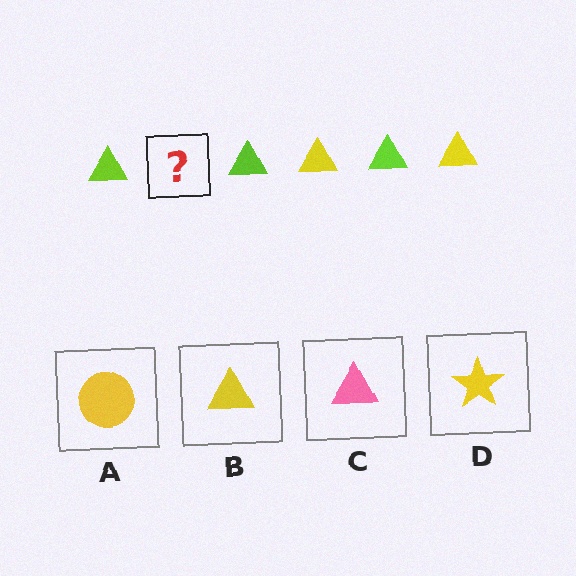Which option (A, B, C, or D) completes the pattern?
B.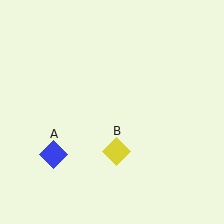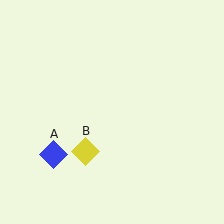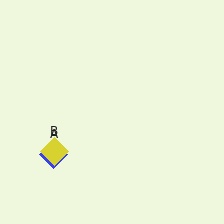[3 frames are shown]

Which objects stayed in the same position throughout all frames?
Blue diamond (object A) remained stationary.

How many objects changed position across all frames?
1 object changed position: yellow diamond (object B).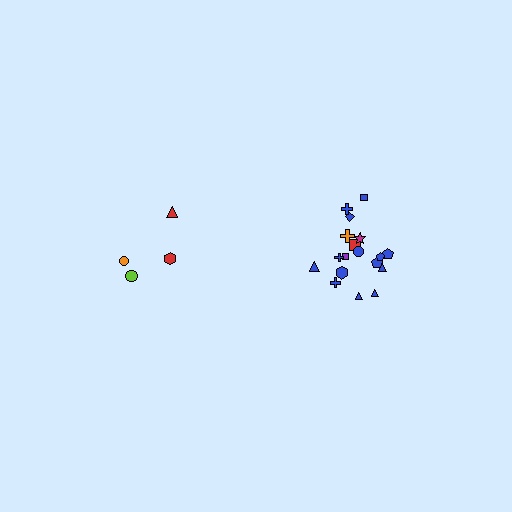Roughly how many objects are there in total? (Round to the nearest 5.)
Roughly 20 objects in total.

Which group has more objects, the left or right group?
The right group.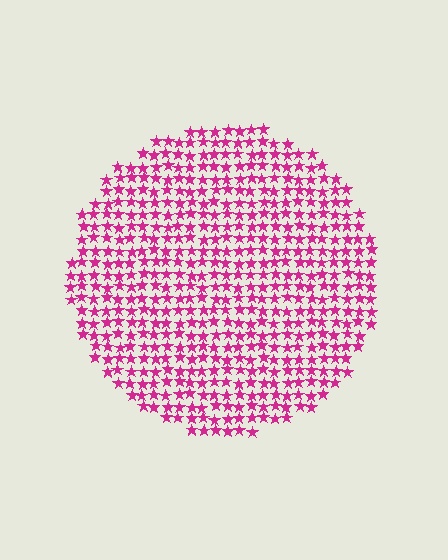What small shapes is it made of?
It is made of small stars.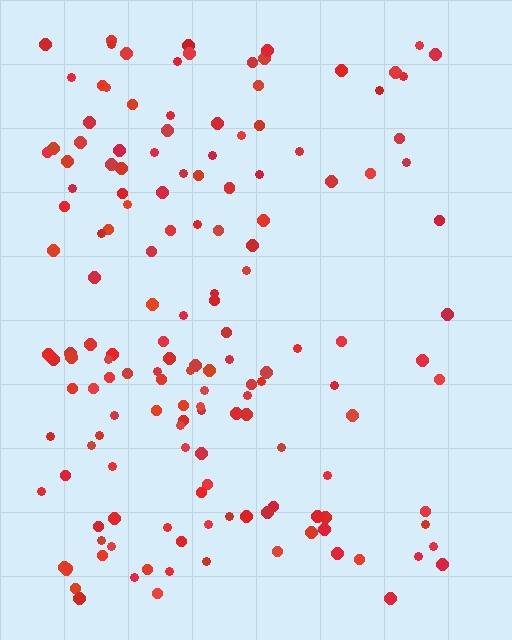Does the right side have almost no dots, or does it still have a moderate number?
Still a moderate number, just noticeably fewer than the left.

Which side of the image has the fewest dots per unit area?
The right.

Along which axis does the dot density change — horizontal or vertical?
Horizontal.